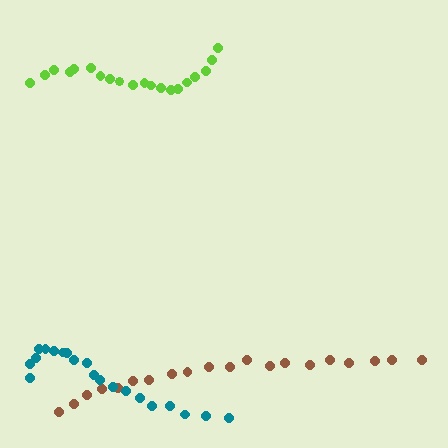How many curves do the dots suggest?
There are 3 distinct paths.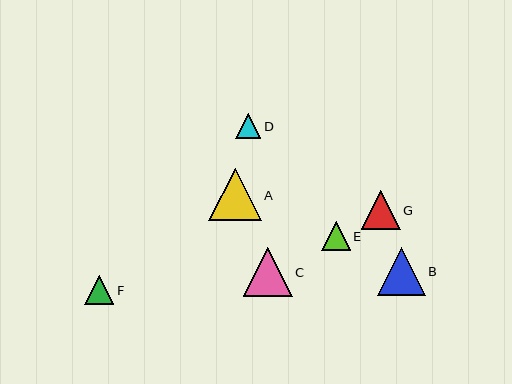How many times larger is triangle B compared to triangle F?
Triangle B is approximately 1.7 times the size of triangle F.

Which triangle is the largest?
Triangle A is the largest with a size of approximately 53 pixels.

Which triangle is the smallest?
Triangle D is the smallest with a size of approximately 25 pixels.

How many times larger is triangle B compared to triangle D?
Triangle B is approximately 1.9 times the size of triangle D.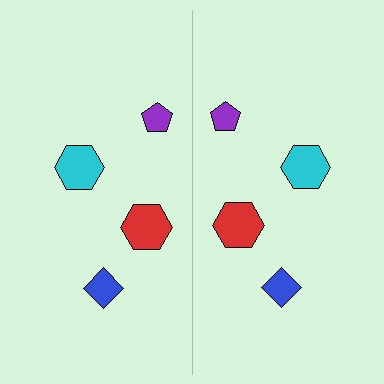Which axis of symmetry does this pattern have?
The pattern has a vertical axis of symmetry running through the center of the image.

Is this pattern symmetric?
Yes, this pattern has bilateral (reflection) symmetry.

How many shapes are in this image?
There are 8 shapes in this image.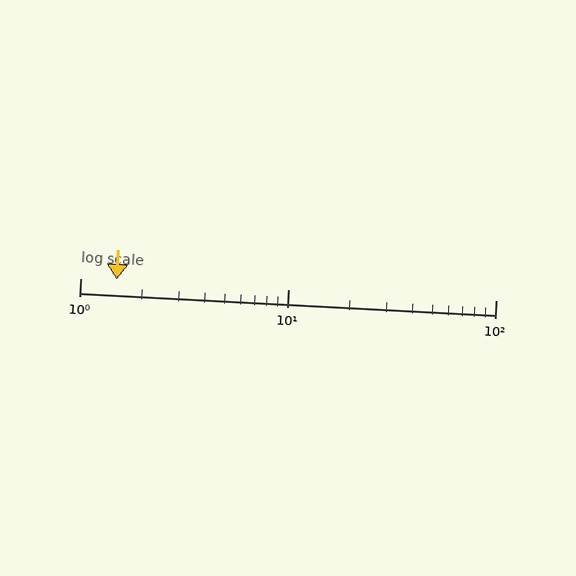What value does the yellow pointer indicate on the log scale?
The pointer indicates approximately 1.5.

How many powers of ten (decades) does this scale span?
The scale spans 2 decades, from 1 to 100.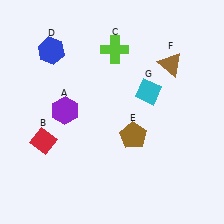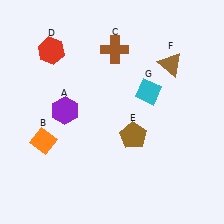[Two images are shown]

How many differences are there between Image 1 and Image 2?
There are 3 differences between the two images.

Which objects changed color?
B changed from red to orange. C changed from lime to brown. D changed from blue to red.